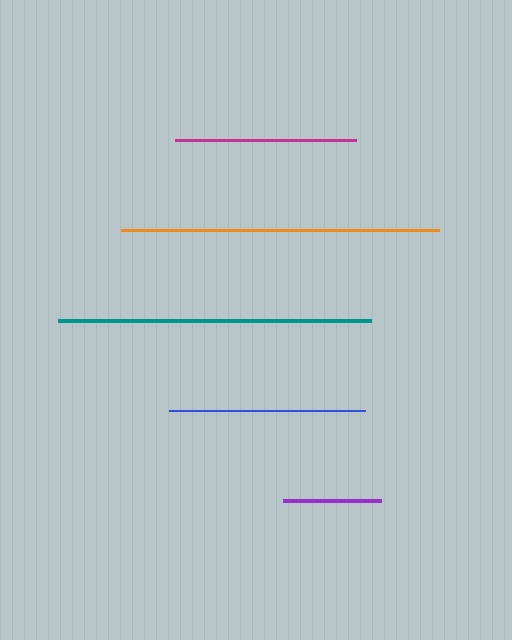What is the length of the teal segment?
The teal segment is approximately 313 pixels long.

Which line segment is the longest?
The orange line is the longest at approximately 319 pixels.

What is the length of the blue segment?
The blue segment is approximately 196 pixels long.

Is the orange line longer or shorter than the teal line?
The orange line is longer than the teal line.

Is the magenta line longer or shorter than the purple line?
The magenta line is longer than the purple line.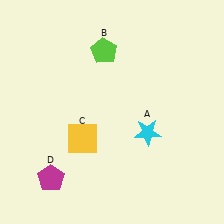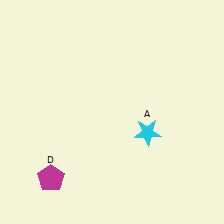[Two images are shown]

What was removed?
The yellow square (C), the lime pentagon (B) were removed in Image 2.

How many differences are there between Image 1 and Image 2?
There are 2 differences between the two images.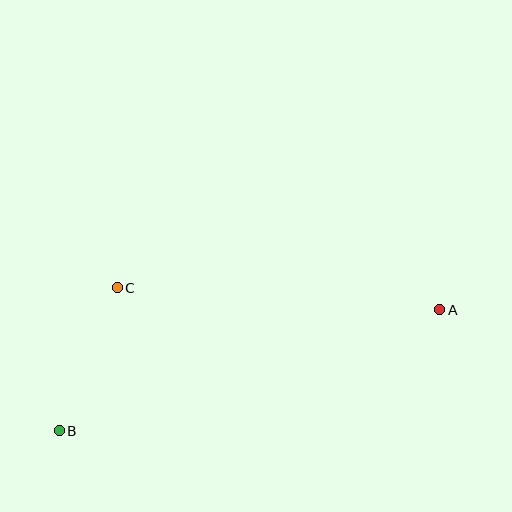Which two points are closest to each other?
Points B and C are closest to each other.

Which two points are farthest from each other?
Points A and B are farthest from each other.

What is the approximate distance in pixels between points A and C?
The distance between A and C is approximately 323 pixels.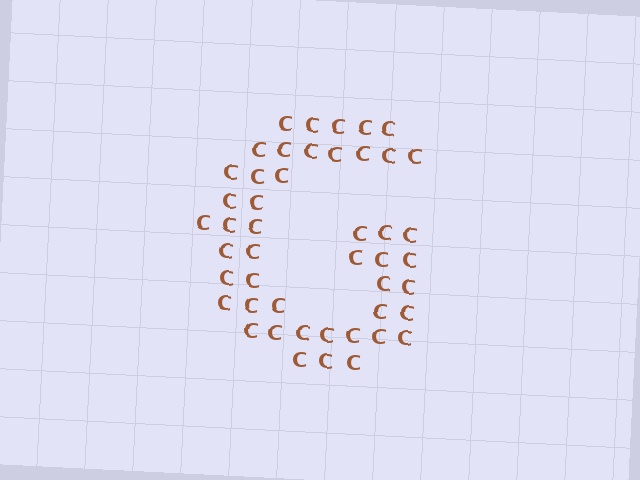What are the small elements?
The small elements are letter C's.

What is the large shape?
The large shape is the letter G.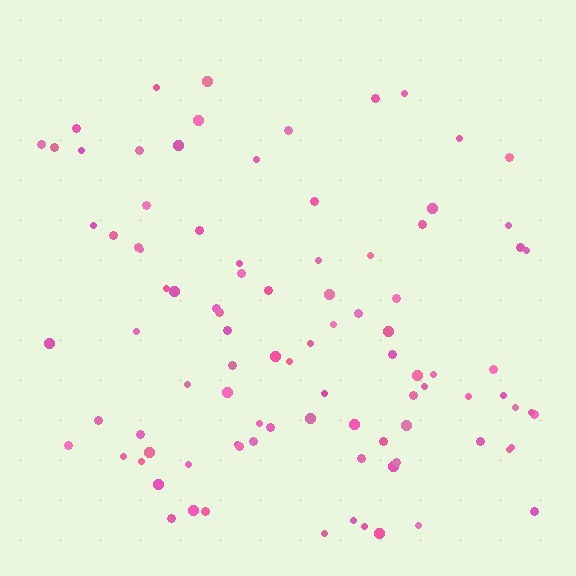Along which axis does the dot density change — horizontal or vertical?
Vertical.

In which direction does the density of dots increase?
From top to bottom, with the bottom side densest.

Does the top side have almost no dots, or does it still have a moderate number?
Still a moderate number, just noticeably fewer than the bottom.